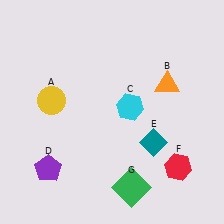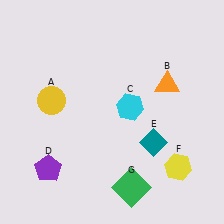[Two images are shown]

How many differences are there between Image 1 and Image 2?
There is 1 difference between the two images.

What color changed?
The hexagon (F) changed from red in Image 1 to yellow in Image 2.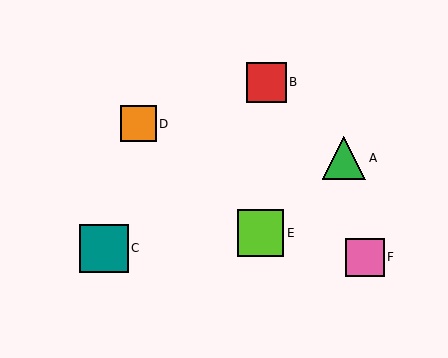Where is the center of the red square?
The center of the red square is at (267, 82).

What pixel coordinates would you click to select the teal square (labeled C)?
Click at (104, 248) to select the teal square C.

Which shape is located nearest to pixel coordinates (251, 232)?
The lime square (labeled E) at (261, 233) is nearest to that location.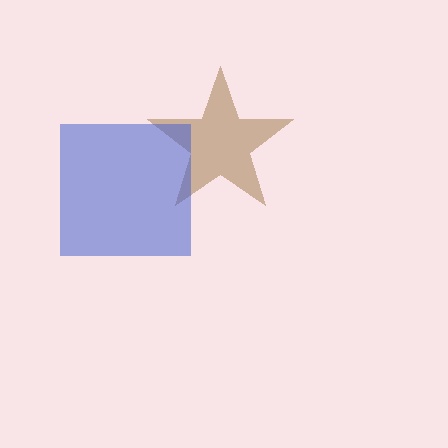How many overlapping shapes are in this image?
There are 2 overlapping shapes in the image.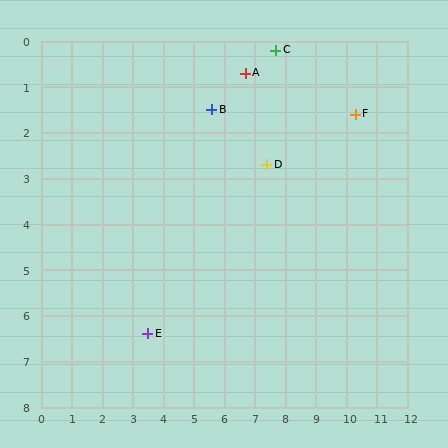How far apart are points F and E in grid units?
Points F and E are about 8.3 grid units apart.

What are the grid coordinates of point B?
Point B is at approximately (5.6, 1.5).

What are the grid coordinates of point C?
Point C is at approximately (7.7, 0.2).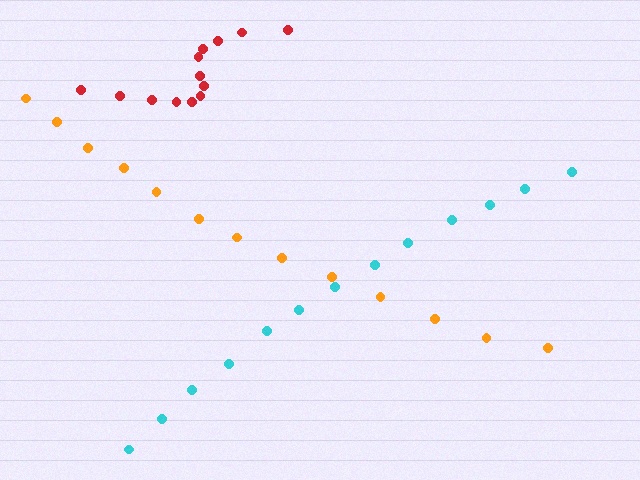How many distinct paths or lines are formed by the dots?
There are 3 distinct paths.